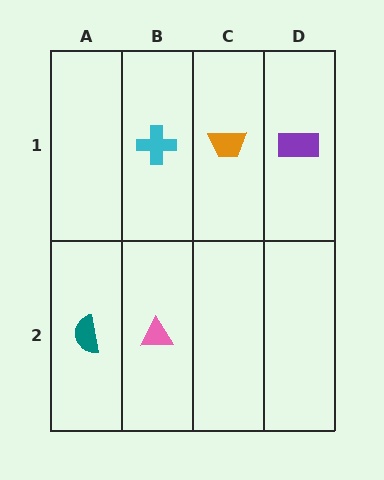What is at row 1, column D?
A purple rectangle.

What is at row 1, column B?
A cyan cross.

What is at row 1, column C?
An orange trapezoid.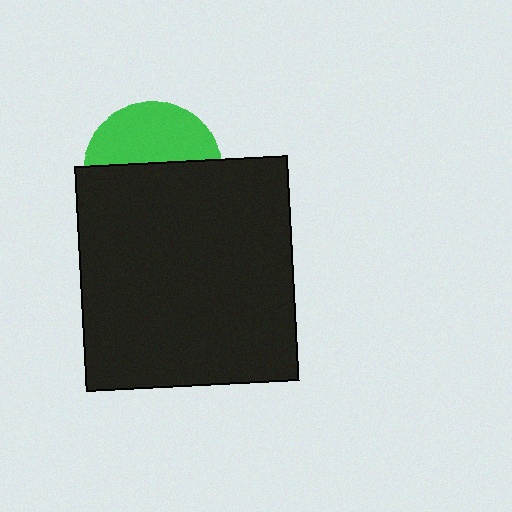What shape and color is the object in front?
The object in front is a black rectangle.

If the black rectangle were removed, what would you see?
You would see the complete green circle.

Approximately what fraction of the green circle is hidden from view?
Roughly 57% of the green circle is hidden behind the black rectangle.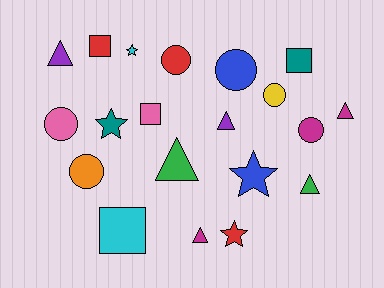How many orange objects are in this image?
There is 1 orange object.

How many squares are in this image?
There are 4 squares.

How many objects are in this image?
There are 20 objects.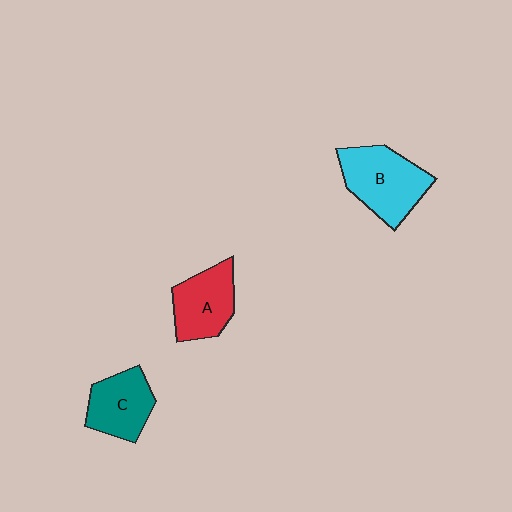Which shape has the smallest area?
Shape C (teal).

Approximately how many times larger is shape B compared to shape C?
Approximately 1.3 times.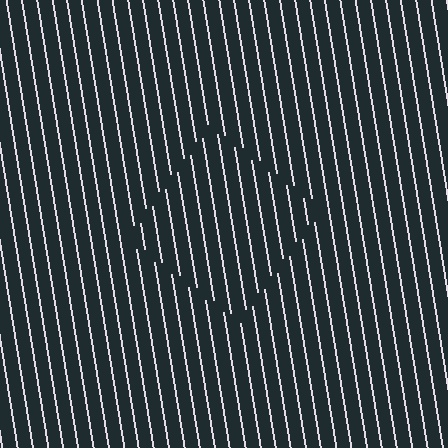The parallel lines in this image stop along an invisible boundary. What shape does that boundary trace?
An illusory square. The interior of the shape contains the same grating, shifted by half a period — the contour is defined by the phase discontinuity where line-ends from the inner and outer gratings abut.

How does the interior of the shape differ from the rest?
The interior of the shape contains the same grating, shifted by half a period — the contour is defined by the phase discontinuity where line-ends from the inner and outer gratings abut.